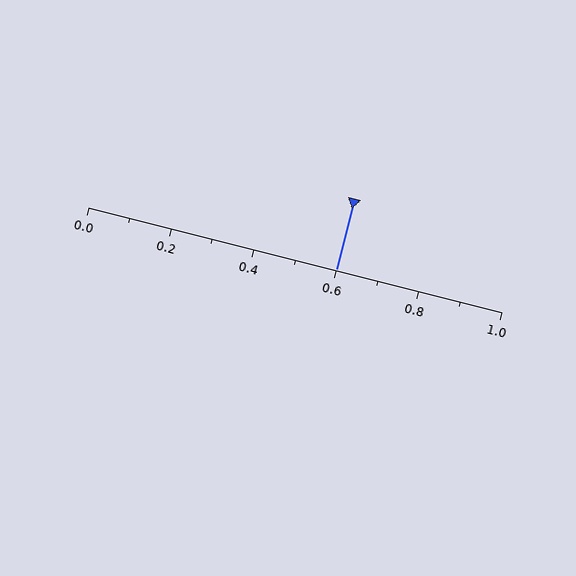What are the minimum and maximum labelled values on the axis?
The axis runs from 0.0 to 1.0.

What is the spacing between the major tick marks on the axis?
The major ticks are spaced 0.2 apart.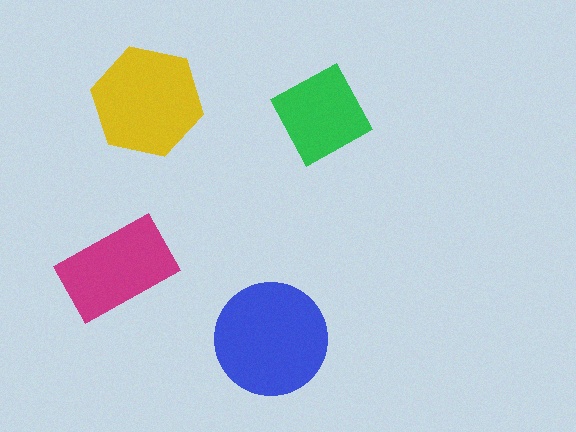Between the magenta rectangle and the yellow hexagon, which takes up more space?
The yellow hexagon.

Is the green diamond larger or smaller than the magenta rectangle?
Smaller.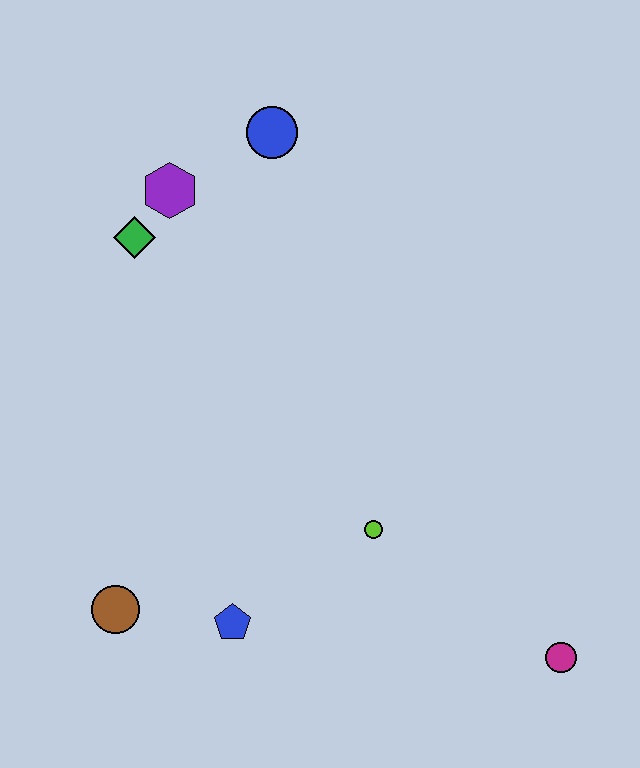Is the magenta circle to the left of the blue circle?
No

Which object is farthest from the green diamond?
The magenta circle is farthest from the green diamond.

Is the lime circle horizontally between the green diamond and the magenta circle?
Yes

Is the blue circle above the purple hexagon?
Yes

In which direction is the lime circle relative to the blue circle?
The lime circle is below the blue circle.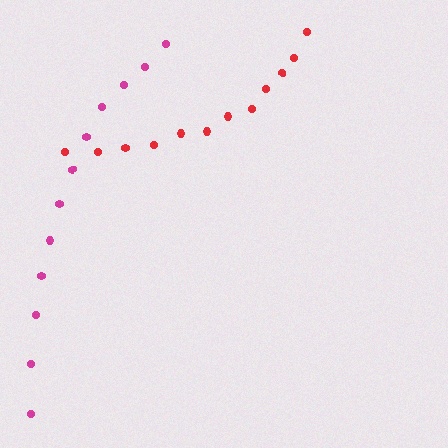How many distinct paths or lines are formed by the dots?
There are 2 distinct paths.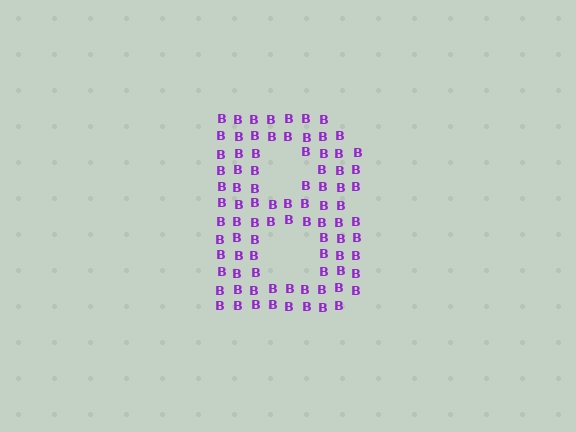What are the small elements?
The small elements are letter B's.